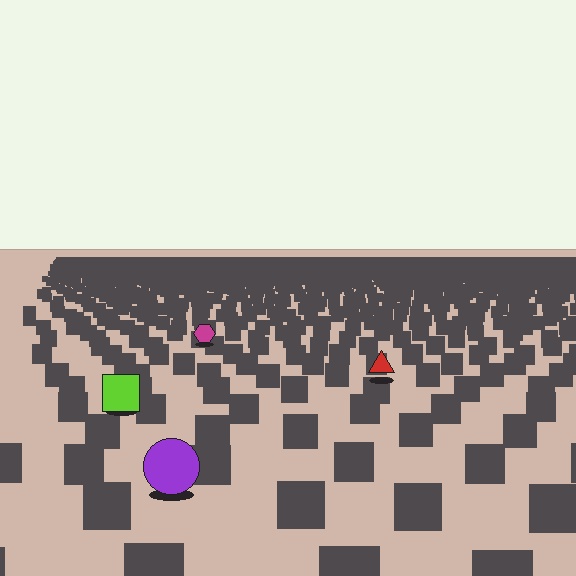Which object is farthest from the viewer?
The magenta hexagon is farthest from the viewer. It appears smaller and the ground texture around it is denser.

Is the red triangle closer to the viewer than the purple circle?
No. The purple circle is closer — you can tell from the texture gradient: the ground texture is coarser near it.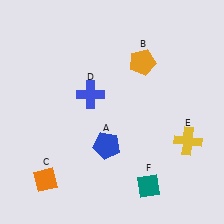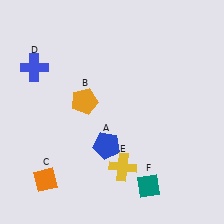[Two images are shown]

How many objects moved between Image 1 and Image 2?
3 objects moved between the two images.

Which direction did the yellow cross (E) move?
The yellow cross (E) moved left.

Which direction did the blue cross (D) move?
The blue cross (D) moved left.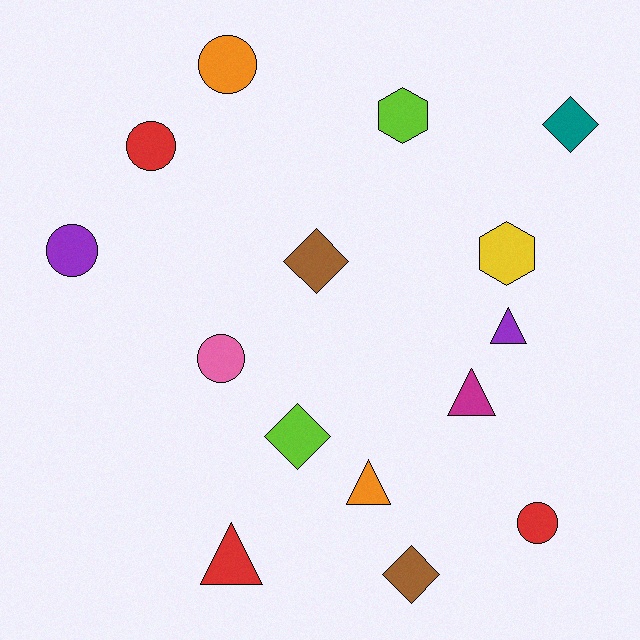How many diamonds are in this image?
There are 4 diamonds.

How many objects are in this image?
There are 15 objects.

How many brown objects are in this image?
There are 2 brown objects.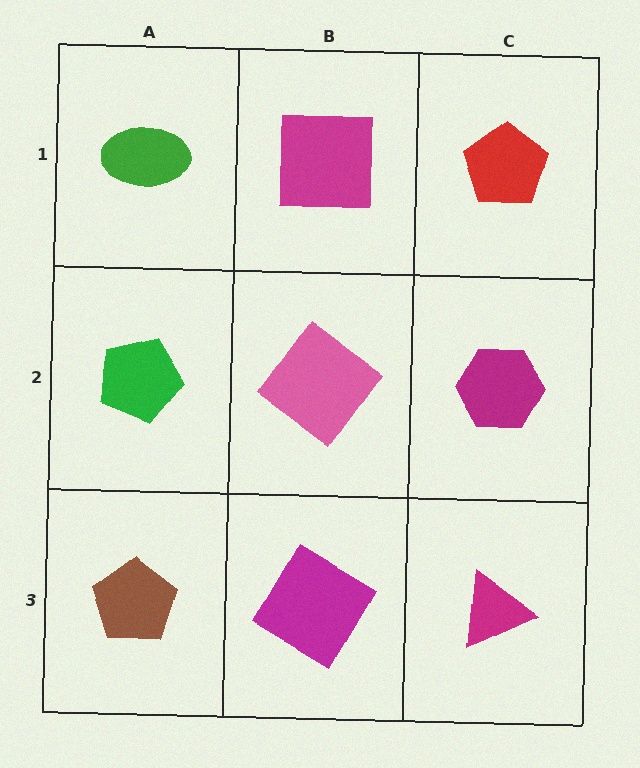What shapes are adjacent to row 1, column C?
A magenta hexagon (row 2, column C), a magenta square (row 1, column B).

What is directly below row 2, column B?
A magenta diamond.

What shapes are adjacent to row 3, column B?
A pink diamond (row 2, column B), a brown pentagon (row 3, column A), a magenta triangle (row 3, column C).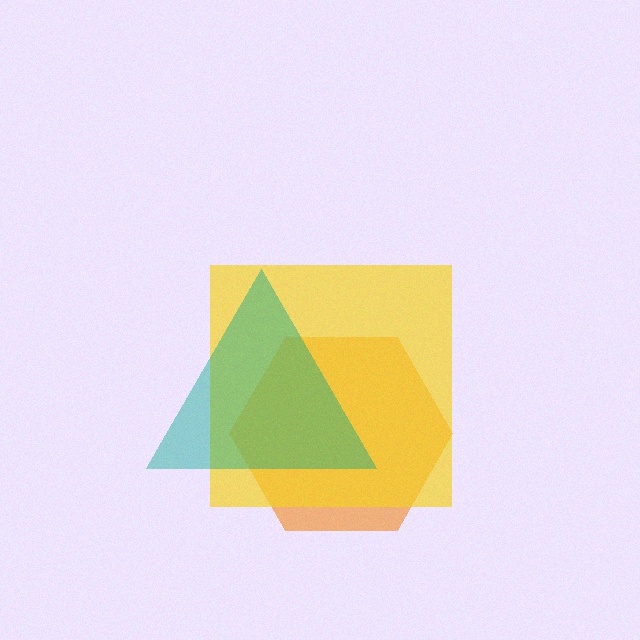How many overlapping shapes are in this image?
There are 3 overlapping shapes in the image.